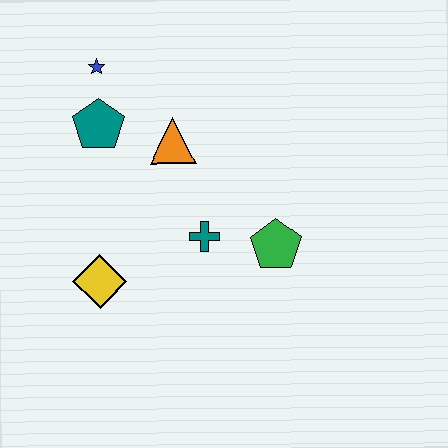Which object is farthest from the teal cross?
The blue star is farthest from the teal cross.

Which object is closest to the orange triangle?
The teal pentagon is closest to the orange triangle.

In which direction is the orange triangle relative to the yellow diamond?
The orange triangle is above the yellow diamond.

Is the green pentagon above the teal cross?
No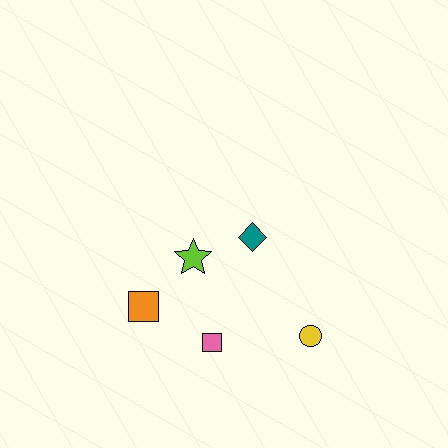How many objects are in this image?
There are 5 objects.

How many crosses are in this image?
There are no crosses.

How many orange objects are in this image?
There is 1 orange object.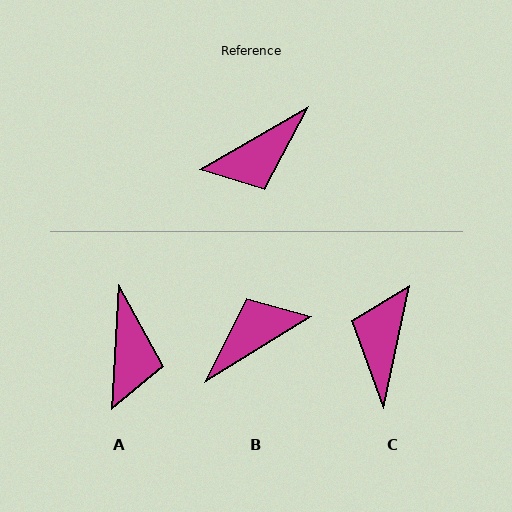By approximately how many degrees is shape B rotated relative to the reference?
Approximately 179 degrees clockwise.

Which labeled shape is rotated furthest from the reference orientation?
B, about 179 degrees away.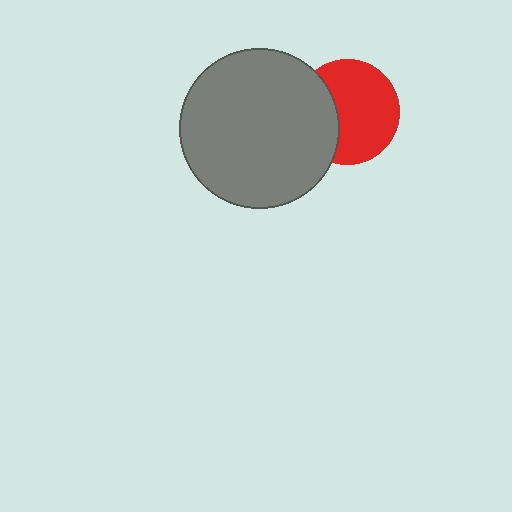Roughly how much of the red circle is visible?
Most of it is visible (roughly 67%).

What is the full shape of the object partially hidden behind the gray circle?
The partially hidden object is a red circle.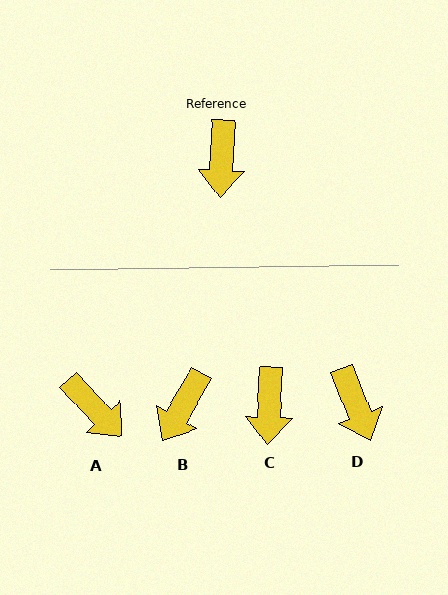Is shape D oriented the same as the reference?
No, it is off by about 24 degrees.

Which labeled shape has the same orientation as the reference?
C.